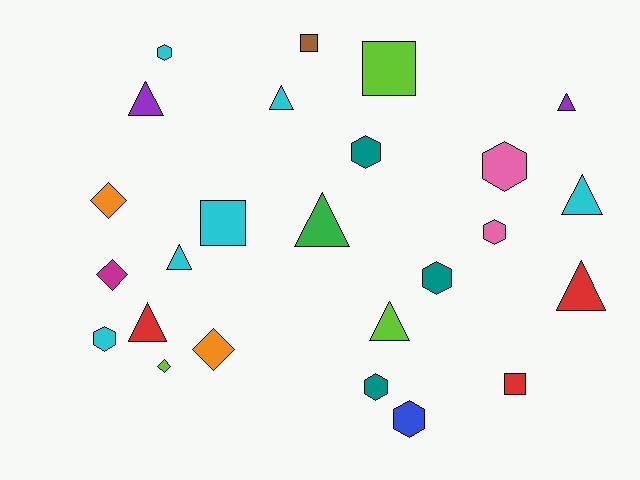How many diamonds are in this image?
There are 4 diamonds.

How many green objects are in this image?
There is 1 green object.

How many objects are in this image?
There are 25 objects.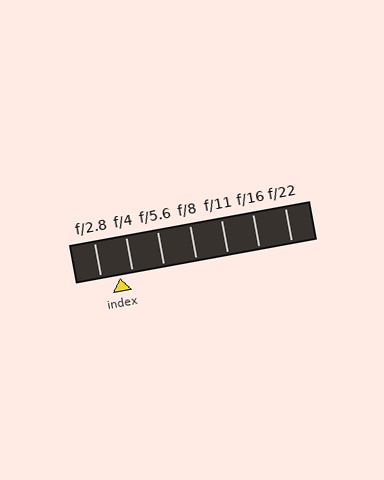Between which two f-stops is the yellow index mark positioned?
The index mark is between f/2.8 and f/4.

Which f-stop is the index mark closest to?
The index mark is closest to f/4.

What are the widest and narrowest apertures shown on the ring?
The widest aperture shown is f/2.8 and the narrowest is f/22.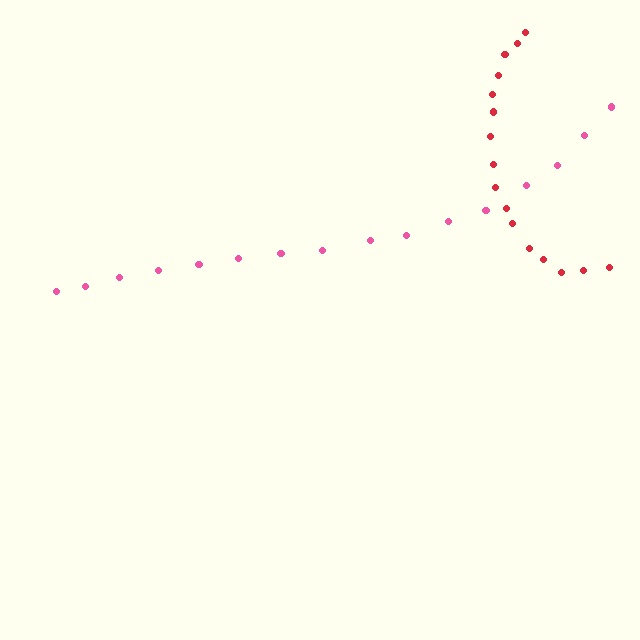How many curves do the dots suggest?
There are 2 distinct paths.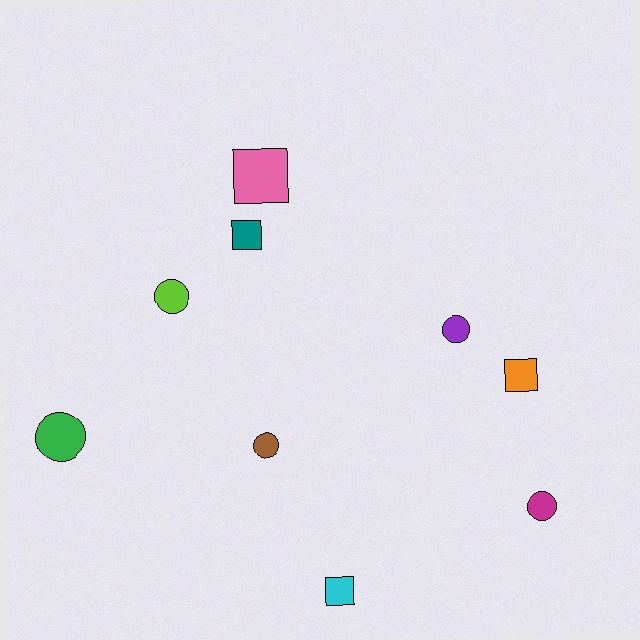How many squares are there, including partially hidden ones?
There are 4 squares.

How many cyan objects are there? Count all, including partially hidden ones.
There is 1 cyan object.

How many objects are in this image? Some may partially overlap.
There are 9 objects.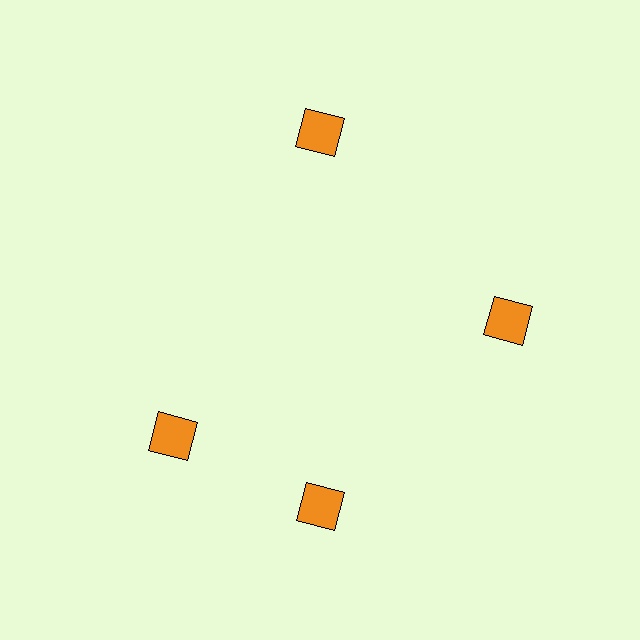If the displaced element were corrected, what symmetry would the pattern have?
It would have 4-fold rotational symmetry — the pattern would map onto itself every 90 degrees.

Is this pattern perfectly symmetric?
No. The 4 orange squares are arranged in a ring, but one element near the 9 o'clock position is rotated out of alignment along the ring, breaking the 4-fold rotational symmetry.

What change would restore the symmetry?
The symmetry would be restored by rotating it back into even spacing with its neighbors so that all 4 squares sit at equal angles and equal distance from the center.